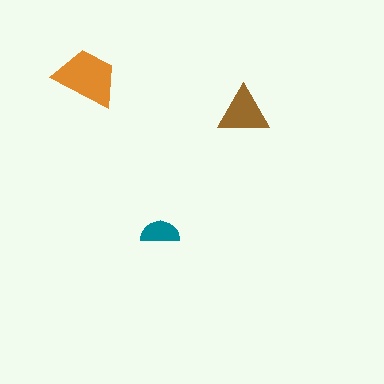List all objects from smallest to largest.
The teal semicircle, the brown triangle, the orange trapezoid.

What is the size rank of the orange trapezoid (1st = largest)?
1st.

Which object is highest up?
The orange trapezoid is topmost.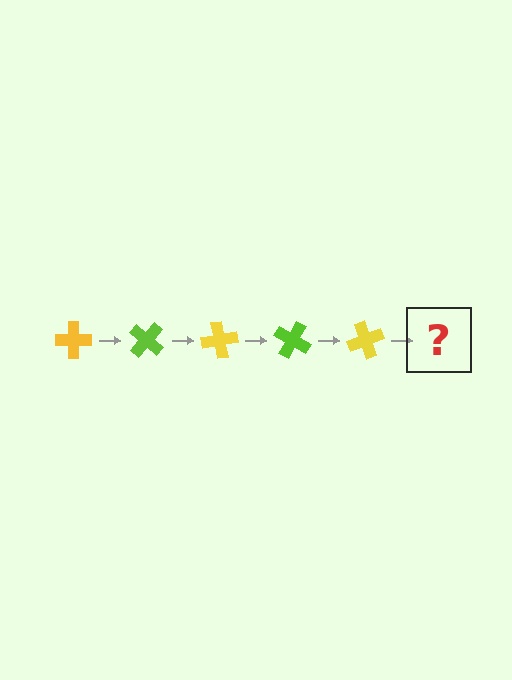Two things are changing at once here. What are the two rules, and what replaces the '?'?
The two rules are that it rotates 40 degrees each step and the color cycles through yellow and lime. The '?' should be a lime cross, rotated 200 degrees from the start.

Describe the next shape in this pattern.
It should be a lime cross, rotated 200 degrees from the start.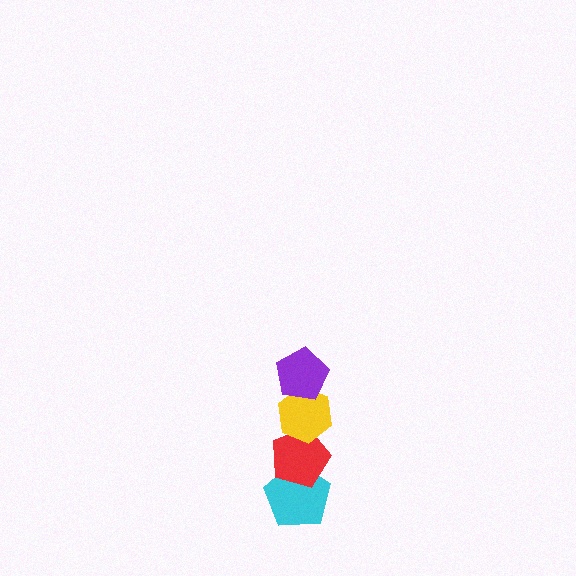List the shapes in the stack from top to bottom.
From top to bottom: the purple pentagon, the yellow hexagon, the red pentagon, the cyan pentagon.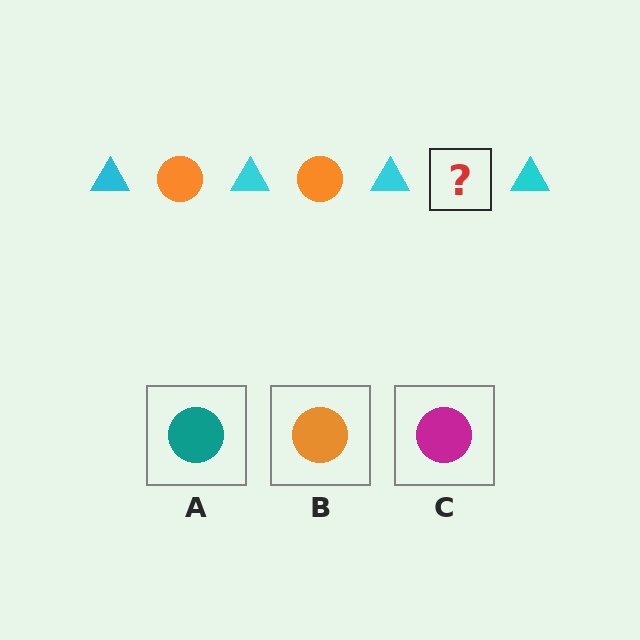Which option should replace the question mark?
Option B.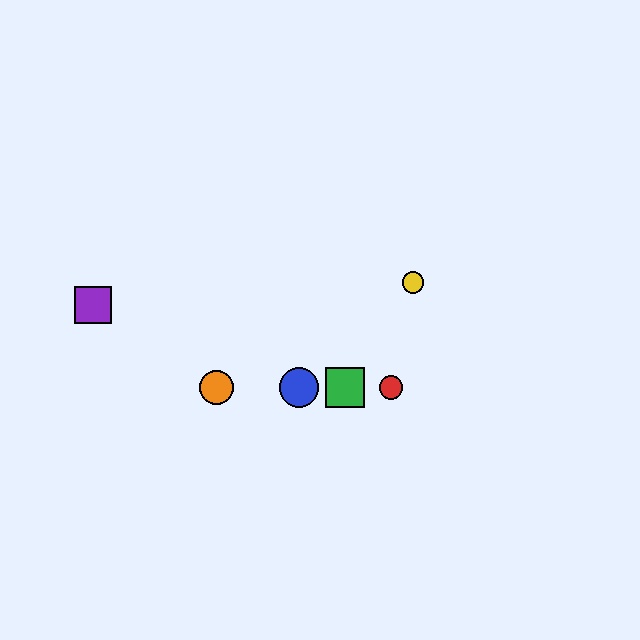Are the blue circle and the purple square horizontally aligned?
No, the blue circle is at y≈388 and the purple square is at y≈305.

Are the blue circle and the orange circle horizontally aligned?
Yes, both are at y≈388.